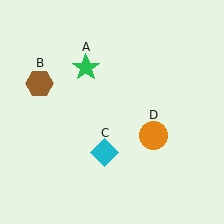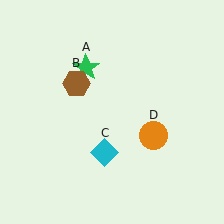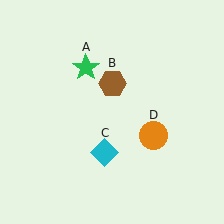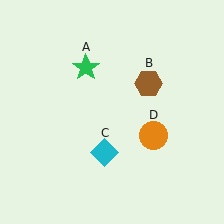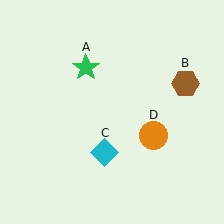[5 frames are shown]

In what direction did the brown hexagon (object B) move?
The brown hexagon (object B) moved right.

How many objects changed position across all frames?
1 object changed position: brown hexagon (object B).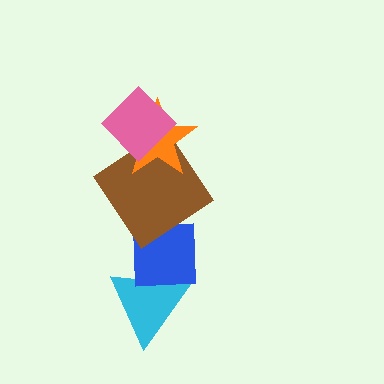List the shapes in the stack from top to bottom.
From top to bottom: the pink diamond, the orange star, the brown diamond, the blue square, the cyan triangle.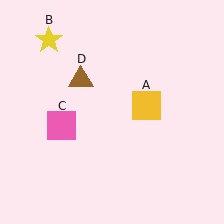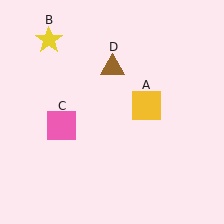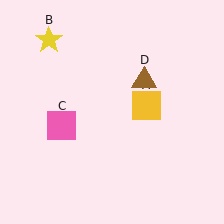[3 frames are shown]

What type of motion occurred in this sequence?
The brown triangle (object D) rotated clockwise around the center of the scene.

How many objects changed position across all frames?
1 object changed position: brown triangle (object D).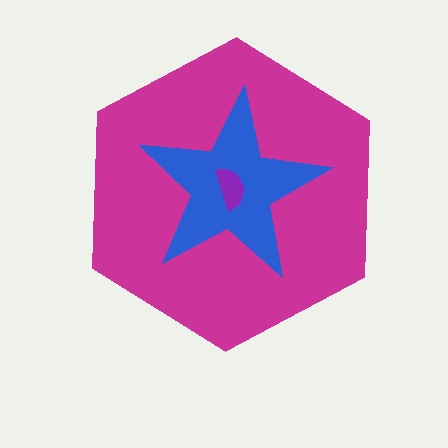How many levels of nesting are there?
3.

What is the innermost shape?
The purple semicircle.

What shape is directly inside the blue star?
The purple semicircle.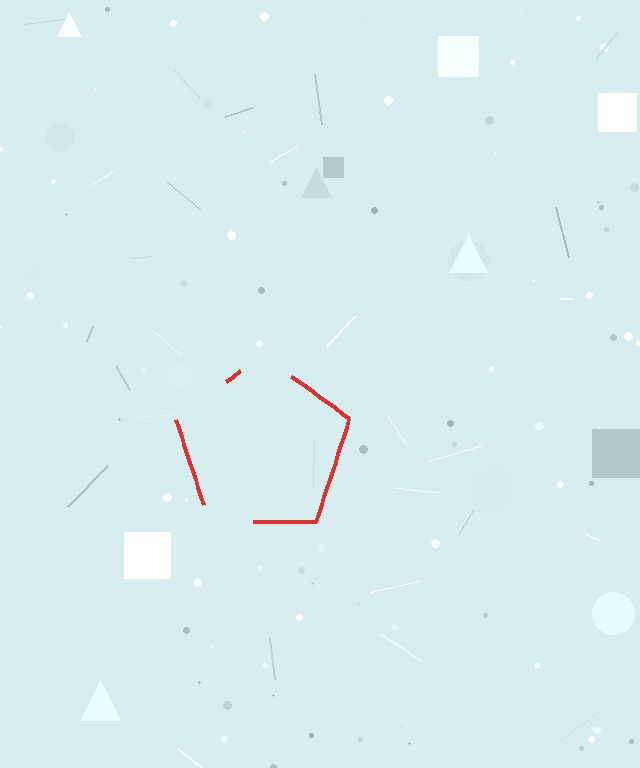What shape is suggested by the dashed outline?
The dashed outline suggests a pentagon.